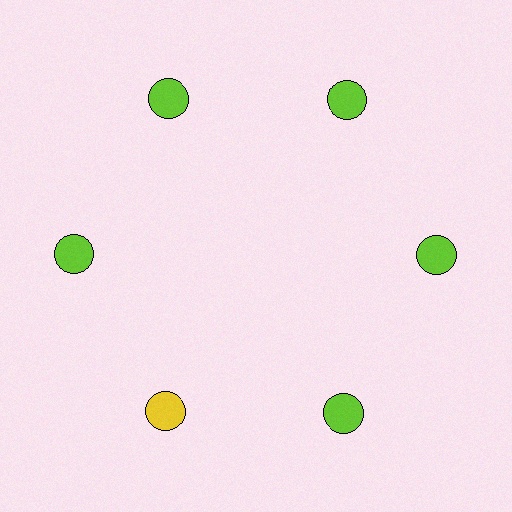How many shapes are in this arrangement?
There are 6 shapes arranged in a ring pattern.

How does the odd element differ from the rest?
It has a different color: yellow instead of lime.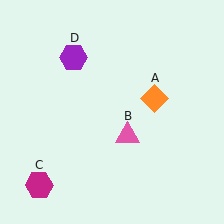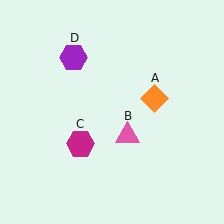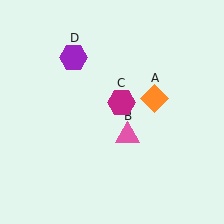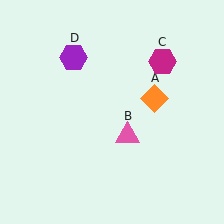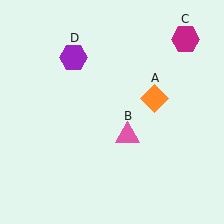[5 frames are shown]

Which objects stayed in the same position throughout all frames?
Orange diamond (object A) and pink triangle (object B) and purple hexagon (object D) remained stationary.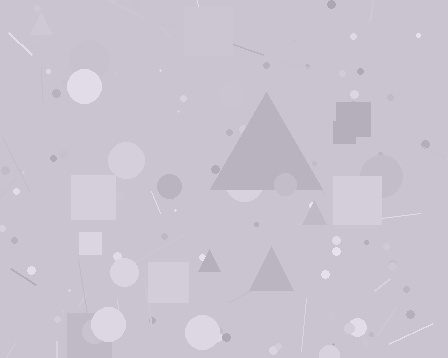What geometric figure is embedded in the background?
A triangle is embedded in the background.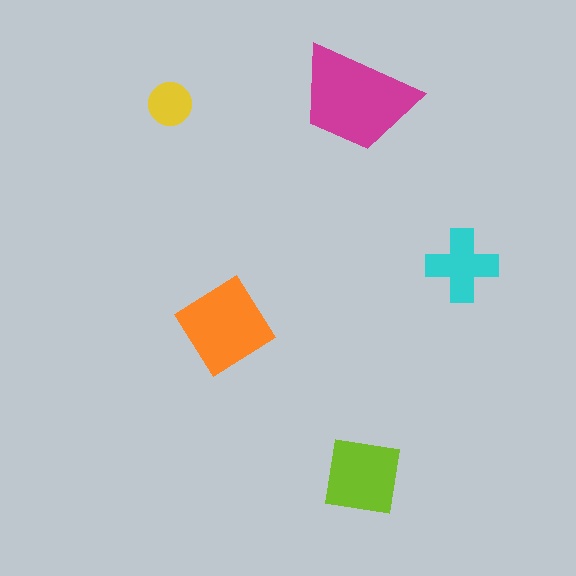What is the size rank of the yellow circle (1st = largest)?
5th.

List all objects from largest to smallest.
The magenta trapezoid, the orange diamond, the lime square, the cyan cross, the yellow circle.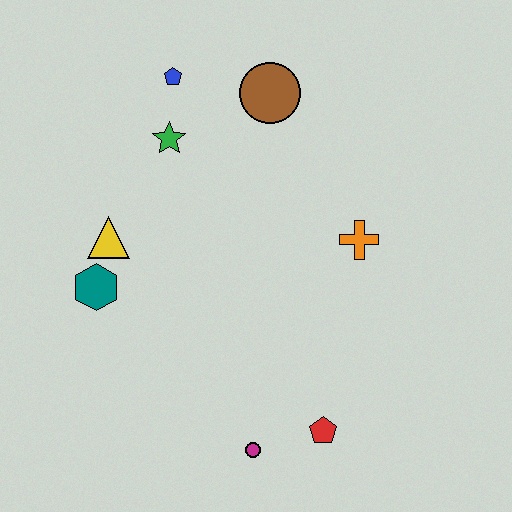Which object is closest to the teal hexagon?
The yellow triangle is closest to the teal hexagon.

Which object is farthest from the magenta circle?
The blue pentagon is farthest from the magenta circle.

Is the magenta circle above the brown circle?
No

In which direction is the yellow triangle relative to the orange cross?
The yellow triangle is to the left of the orange cross.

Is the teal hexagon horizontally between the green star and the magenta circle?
No